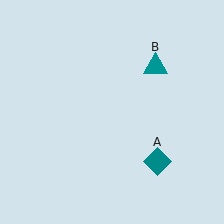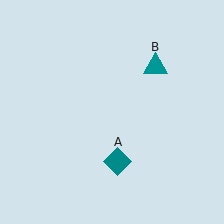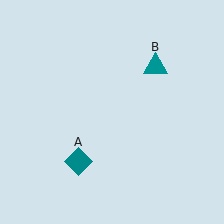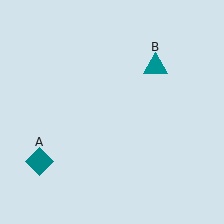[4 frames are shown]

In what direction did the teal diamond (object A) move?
The teal diamond (object A) moved left.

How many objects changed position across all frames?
1 object changed position: teal diamond (object A).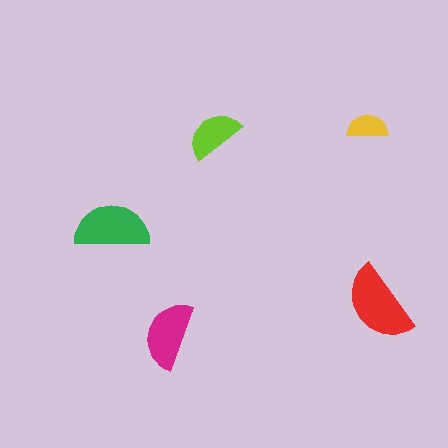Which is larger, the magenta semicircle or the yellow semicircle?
The magenta one.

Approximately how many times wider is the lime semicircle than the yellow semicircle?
About 1.5 times wider.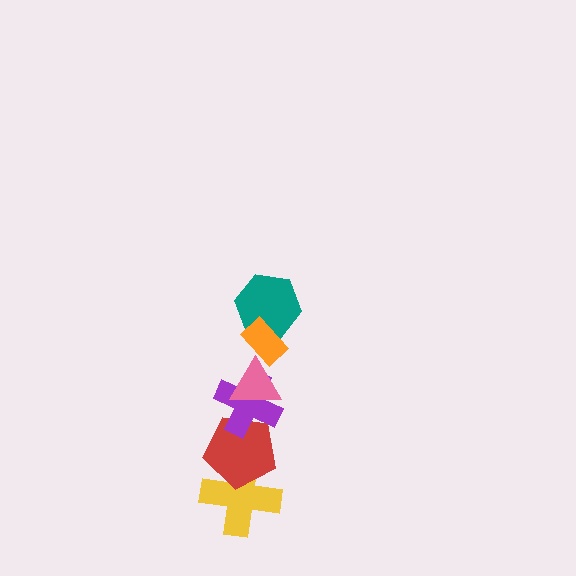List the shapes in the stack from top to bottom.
From top to bottom: the orange rectangle, the teal hexagon, the pink triangle, the purple cross, the red pentagon, the yellow cross.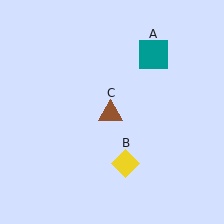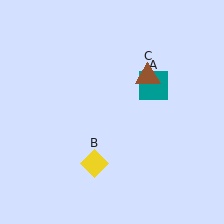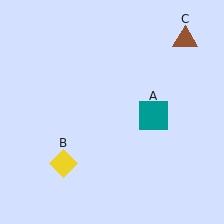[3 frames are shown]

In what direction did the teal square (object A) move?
The teal square (object A) moved down.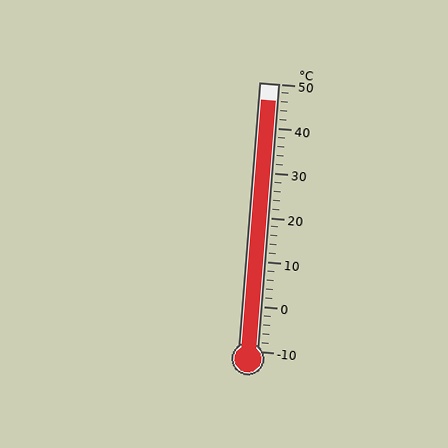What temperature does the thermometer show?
The thermometer shows approximately 46°C.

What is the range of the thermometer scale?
The thermometer scale ranges from -10°C to 50°C.